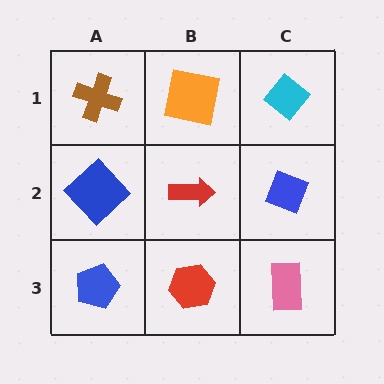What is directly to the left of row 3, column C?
A red hexagon.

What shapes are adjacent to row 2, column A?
A brown cross (row 1, column A), a blue pentagon (row 3, column A), a red arrow (row 2, column B).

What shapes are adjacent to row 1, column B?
A red arrow (row 2, column B), a brown cross (row 1, column A), a cyan diamond (row 1, column C).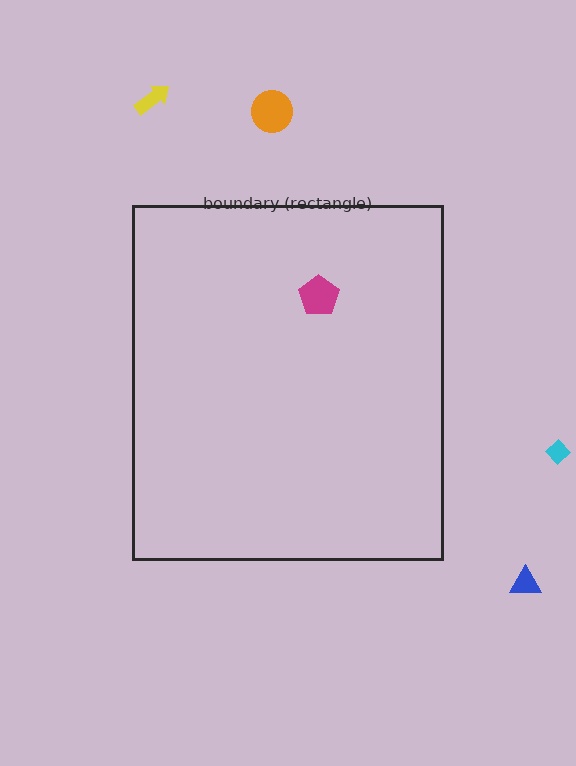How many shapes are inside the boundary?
1 inside, 4 outside.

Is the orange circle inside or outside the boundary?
Outside.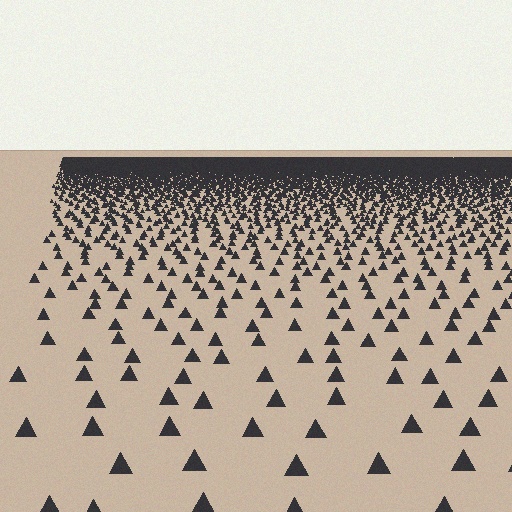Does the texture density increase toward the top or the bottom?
Density increases toward the top.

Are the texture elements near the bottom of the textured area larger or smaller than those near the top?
Larger. Near the bottom, elements are closer to the viewer and appear at a bigger on-screen size.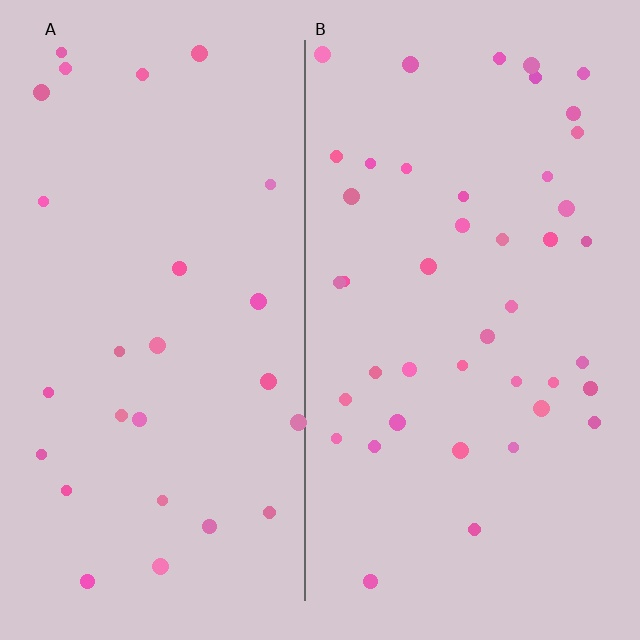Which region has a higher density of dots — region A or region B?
B (the right).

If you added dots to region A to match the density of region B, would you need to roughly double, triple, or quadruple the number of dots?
Approximately double.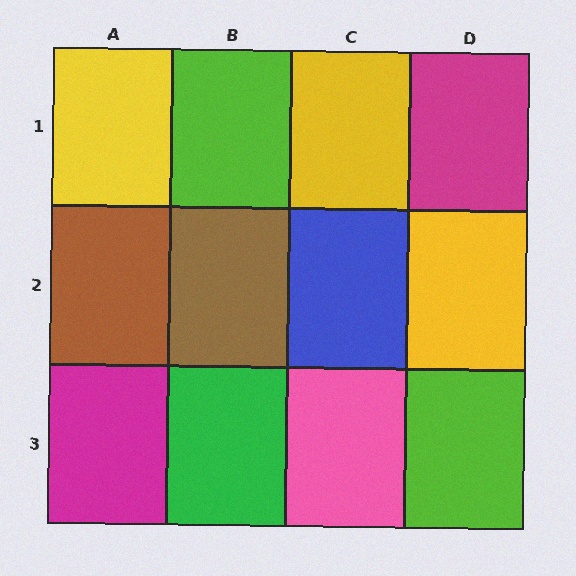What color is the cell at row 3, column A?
Magenta.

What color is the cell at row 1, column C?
Yellow.